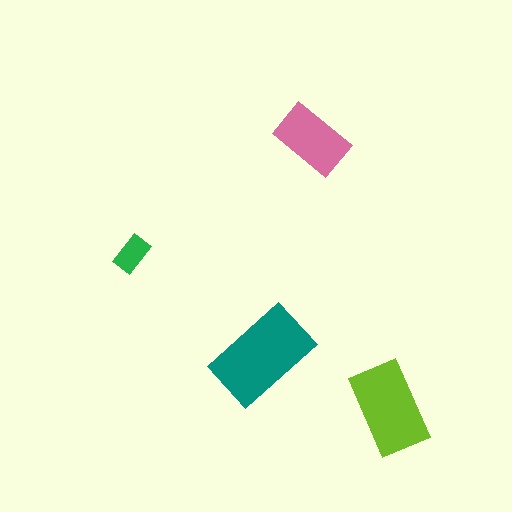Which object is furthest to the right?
The lime rectangle is rightmost.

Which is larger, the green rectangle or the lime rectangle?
The lime one.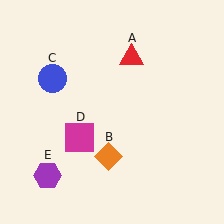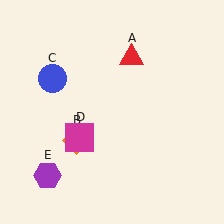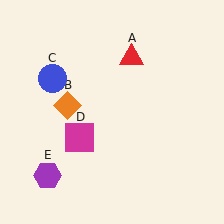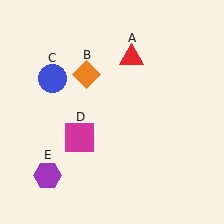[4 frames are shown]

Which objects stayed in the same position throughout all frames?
Red triangle (object A) and blue circle (object C) and magenta square (object D) and purple hexagon (object E) remained stationary.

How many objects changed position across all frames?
1 object changed position: orange diamond (object B).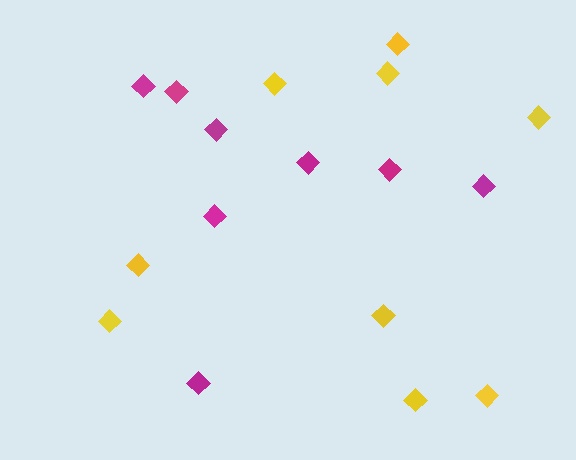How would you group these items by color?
There are 2 groups: one group of magenta diamonds (8) and one group of yellow diamonds (9).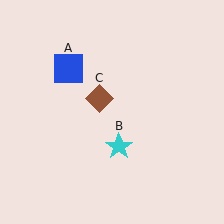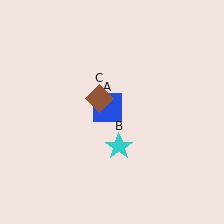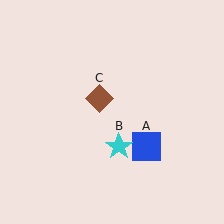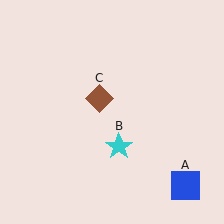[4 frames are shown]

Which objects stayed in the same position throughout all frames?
Cyan star (object B) and brown diamond (object C) remained stationary.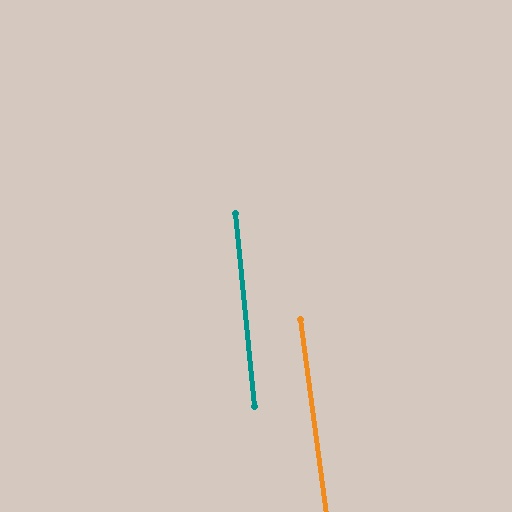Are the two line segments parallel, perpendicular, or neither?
Parallel — their directions differ by only 1.6°.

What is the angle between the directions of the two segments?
Approximately 2 degrees.